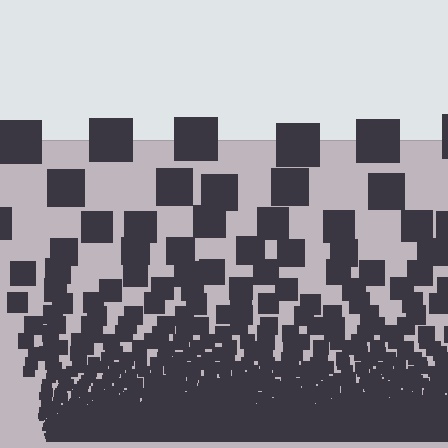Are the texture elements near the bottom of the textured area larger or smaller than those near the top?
Smaller. The gradient is inverted — elements near the bottom are smaller and denser.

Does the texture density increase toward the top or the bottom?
Density increases toward the bottom.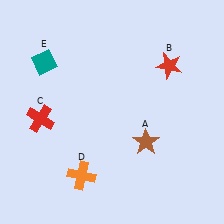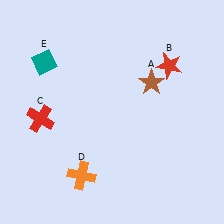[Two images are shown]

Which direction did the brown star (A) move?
The brown star (A) moved up.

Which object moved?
The brown star (A) moved up.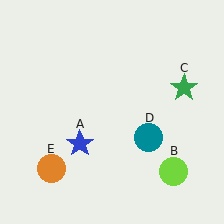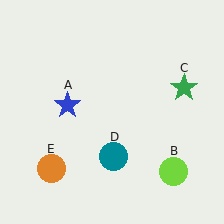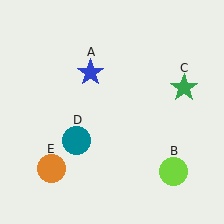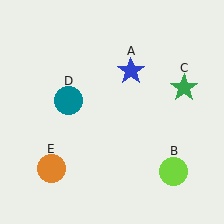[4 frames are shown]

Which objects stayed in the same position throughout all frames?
Lime circle (object B) and green star (object C) and orange circle (object E) remained stationary.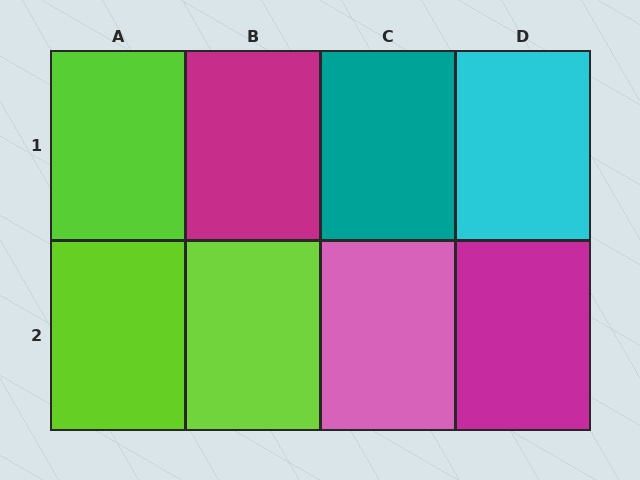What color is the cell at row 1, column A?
Lime.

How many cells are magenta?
2 cells are magenta.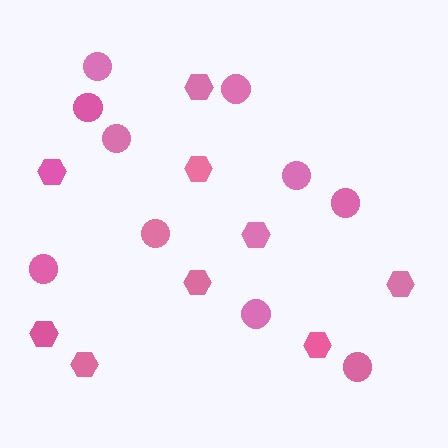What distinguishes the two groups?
There are 2 groups: one group of hexagons (9) and one group of circles (10).